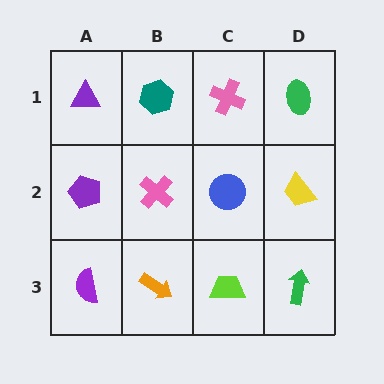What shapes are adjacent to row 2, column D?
A green ellipse (row 1, column D), a green arrow (row 3, column D), a blue circle (row 2, column C).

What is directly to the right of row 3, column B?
A lime trapezoid.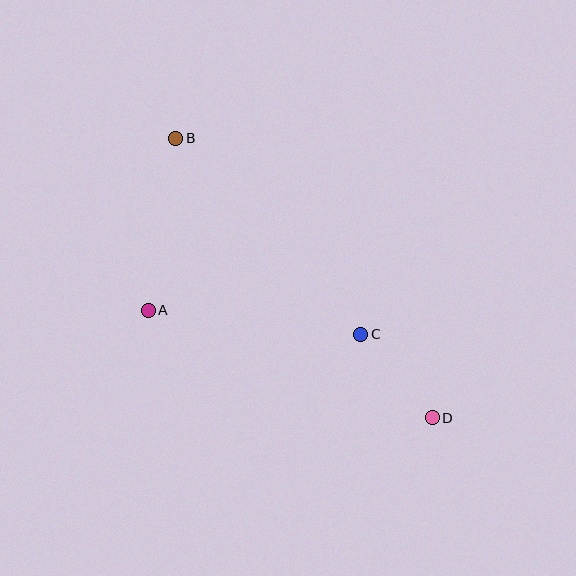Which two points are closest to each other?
Points C and D are closest to each other.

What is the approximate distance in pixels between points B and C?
The distance between B and C is approximately 270 pixels.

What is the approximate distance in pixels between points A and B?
The distance between A and B is approximately 174 pixels.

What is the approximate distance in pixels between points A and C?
The distance between A and C is approximately 214 pixels.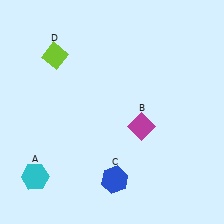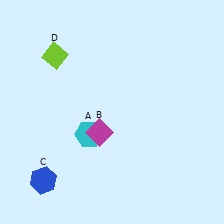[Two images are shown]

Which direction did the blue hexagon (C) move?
The blue hexagon (C) moved left.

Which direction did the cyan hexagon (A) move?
The cyan hexagon (A) moved right.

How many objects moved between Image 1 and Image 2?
3 objects moved between the two images.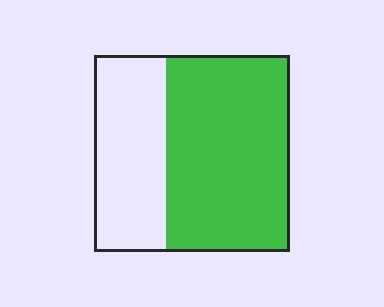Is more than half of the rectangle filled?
Yes.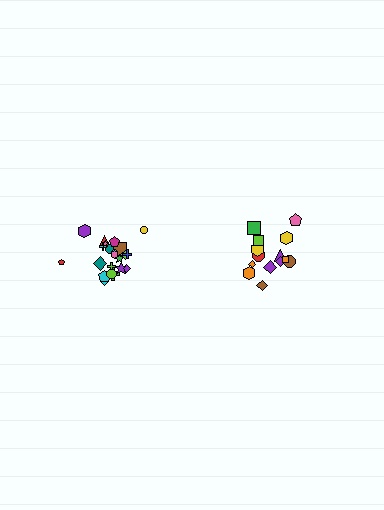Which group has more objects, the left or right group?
The left group.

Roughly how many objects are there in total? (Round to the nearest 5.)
Roughly 35 objects in total.